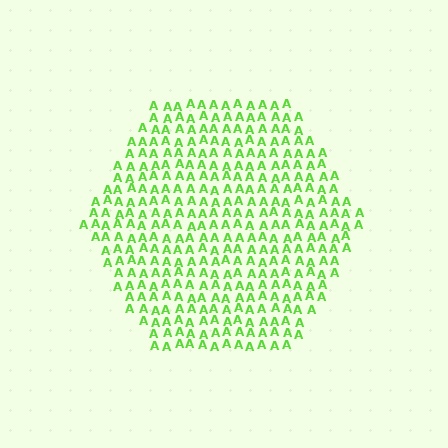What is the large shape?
The large shape is a hexagon.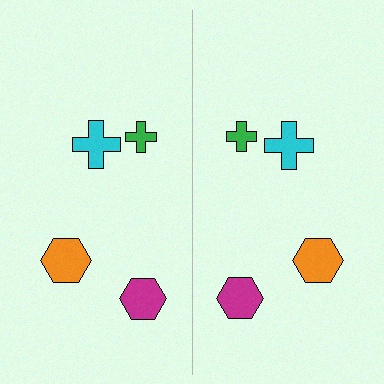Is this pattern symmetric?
Yes, this pattern has bilateral (reflection) symmetry.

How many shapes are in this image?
There are 8 shapes in this image.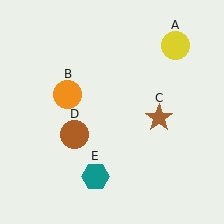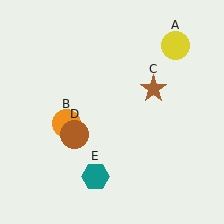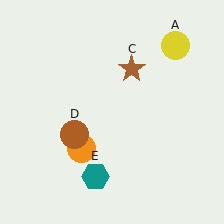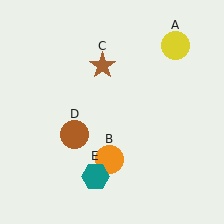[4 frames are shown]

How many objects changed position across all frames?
2 objects changed position: orange circle (object B), brown star (object C).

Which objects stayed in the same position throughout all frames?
Yellow circle (object A) and brown circle (object D) and teal hexagon (object E) remained stationary.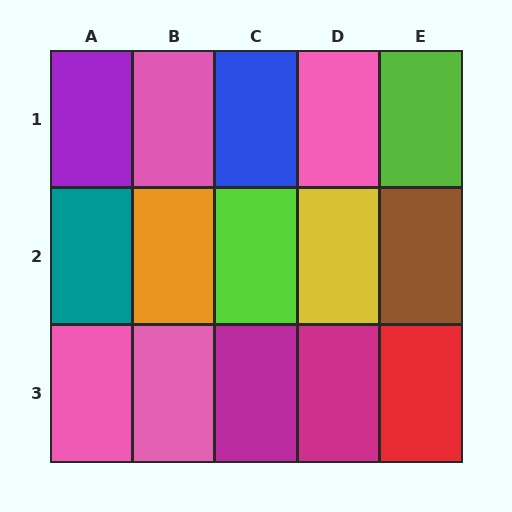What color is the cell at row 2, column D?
Yellow.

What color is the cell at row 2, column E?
Brown.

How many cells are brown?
1 cell is brown.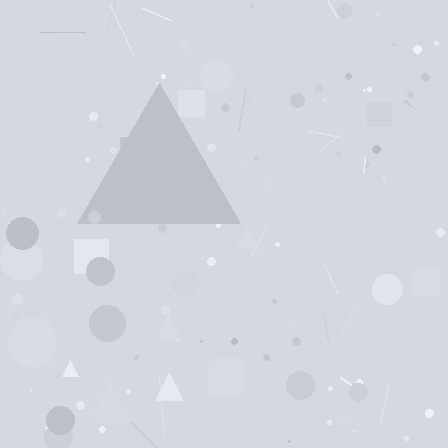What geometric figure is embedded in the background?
A triangle is embedded in the background.